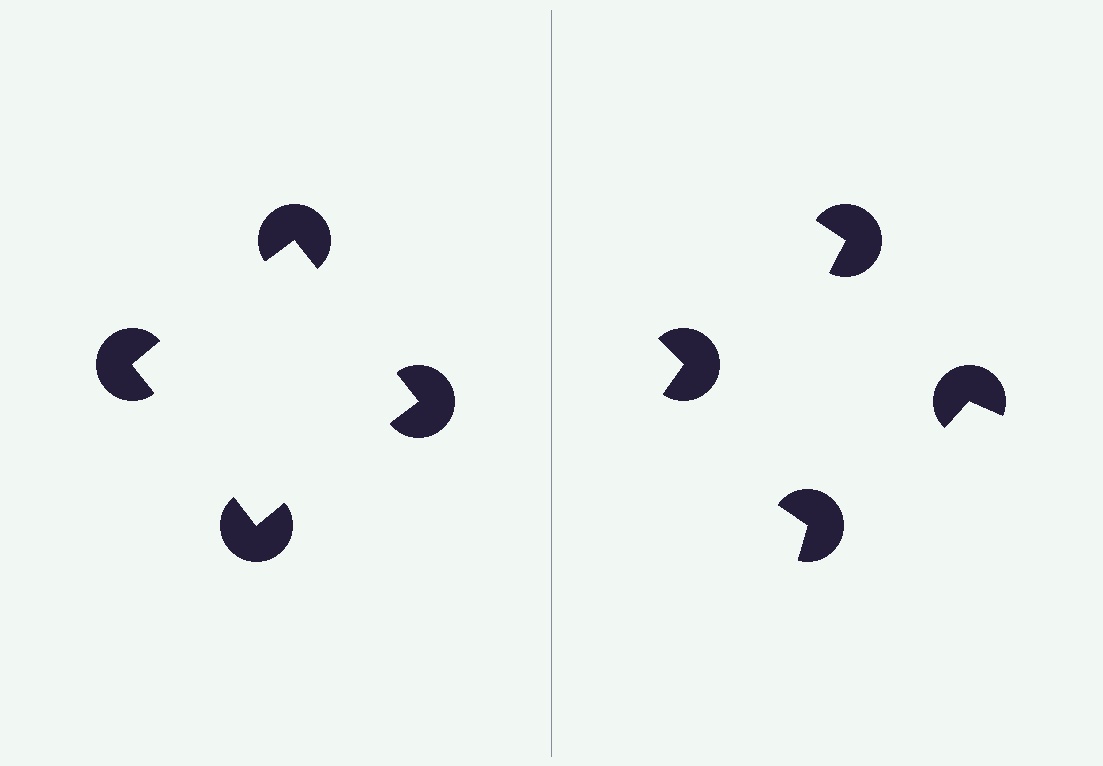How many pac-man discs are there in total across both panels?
8 — 4 on each side.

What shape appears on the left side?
An illusory square.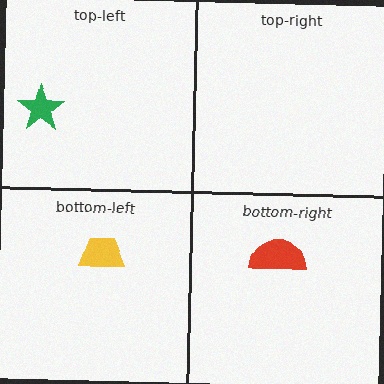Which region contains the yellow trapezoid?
The bottom-left region.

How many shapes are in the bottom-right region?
1.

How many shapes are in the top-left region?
1.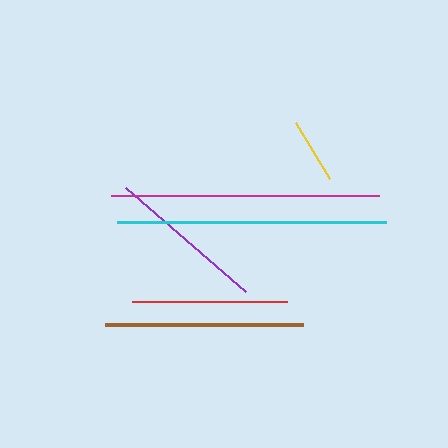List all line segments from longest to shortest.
From longest to shortest: cyan, magenta, brown, purple, red, yellow.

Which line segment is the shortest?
The yellow line is the shortest at approximately 65 pixels.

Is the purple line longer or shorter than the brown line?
The brown line is longer than the purple line.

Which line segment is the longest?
The cyan line is the longest at approximately 269 pixels.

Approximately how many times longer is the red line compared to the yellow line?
The red line is approximately 2.4 times the length of the yellow line.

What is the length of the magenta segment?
The magenta segment is approximately 268 pixels long.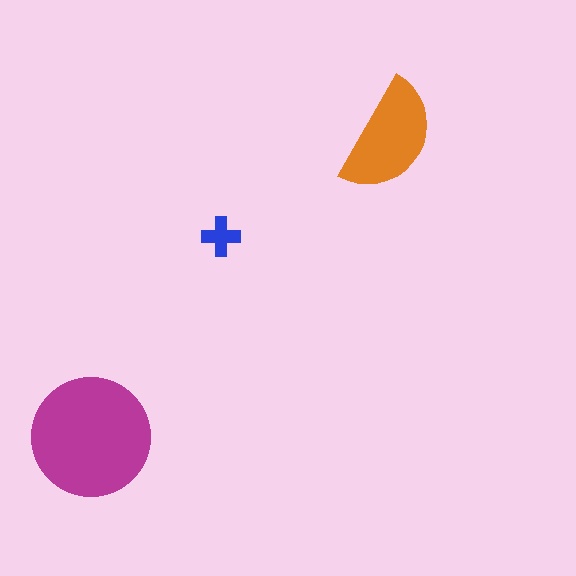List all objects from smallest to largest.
The blue cross, the orange semicircle, the magenta circle.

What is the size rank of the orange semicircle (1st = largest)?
2nd.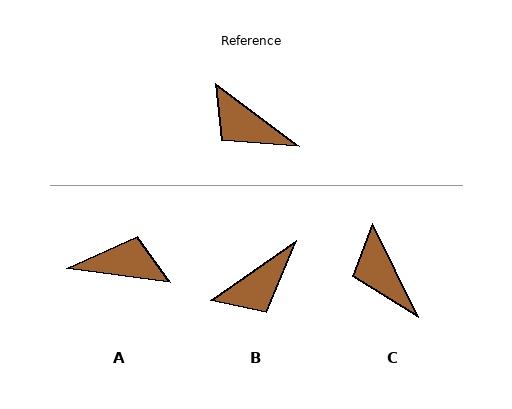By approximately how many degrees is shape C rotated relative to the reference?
Approximately 27 degrees clockwise.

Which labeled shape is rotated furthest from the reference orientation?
A, about 151 degrees away.